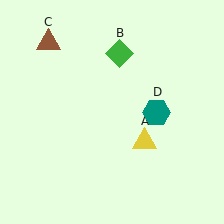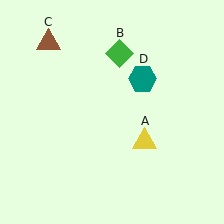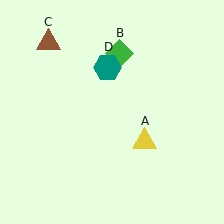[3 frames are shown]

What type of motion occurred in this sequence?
The teal hexagon (object D) rotated counterclockwise around the center of the scene.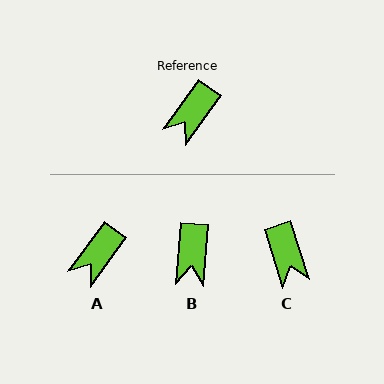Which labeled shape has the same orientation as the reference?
A.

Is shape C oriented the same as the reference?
No, it is off by about 54 degrees.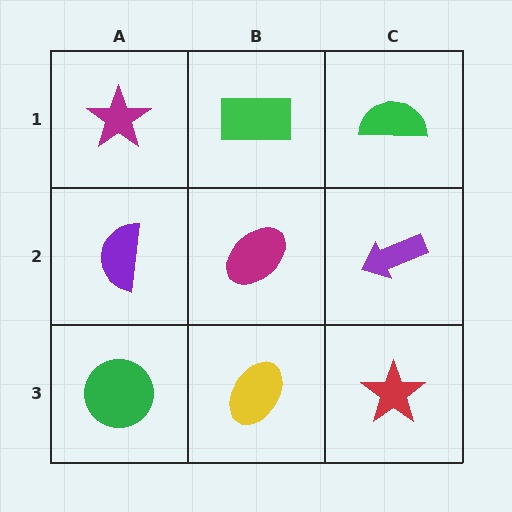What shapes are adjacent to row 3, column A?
A purple semicircle (row 2, column A), a yellow ellipse (row 3, column B).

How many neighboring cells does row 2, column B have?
4.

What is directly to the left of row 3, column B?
A green circle.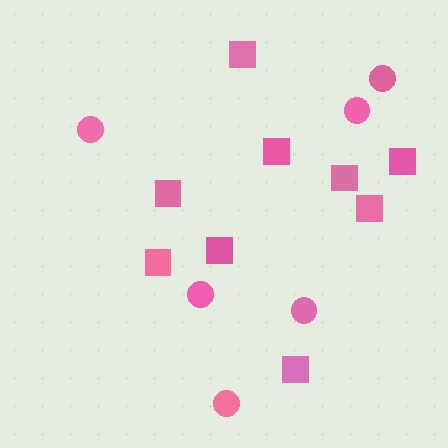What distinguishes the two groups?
There are 2 groups: one group of circles (6) and one group of squares (9).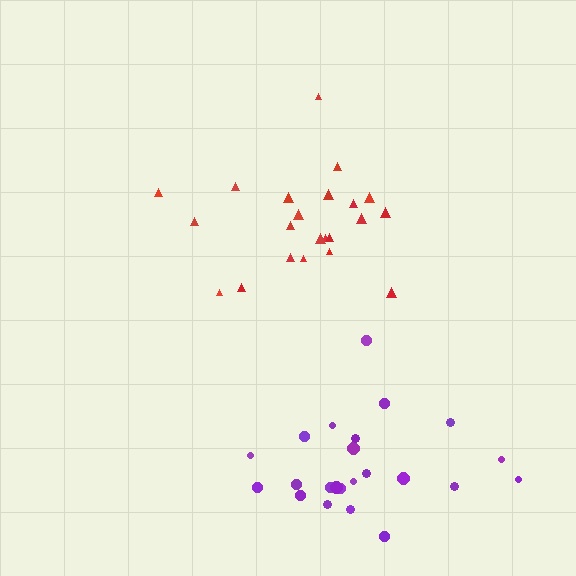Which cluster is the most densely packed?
Red.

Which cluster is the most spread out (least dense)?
Purple.